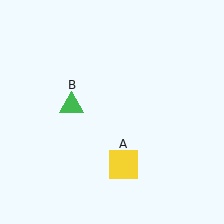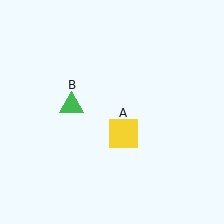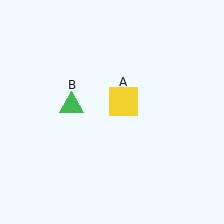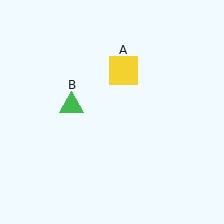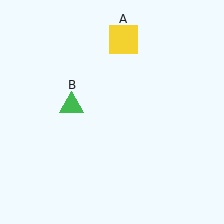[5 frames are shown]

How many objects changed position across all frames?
1 object changed position: yellow square (object A).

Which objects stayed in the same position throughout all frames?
Green triangle (object B) remained stationary.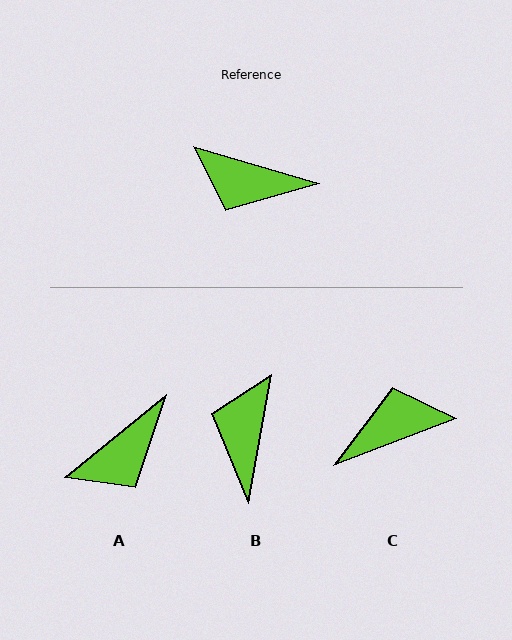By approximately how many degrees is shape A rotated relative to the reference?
Approximately 55 degrees counter-clockwise.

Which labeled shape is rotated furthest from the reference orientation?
C, about 143 degrees away.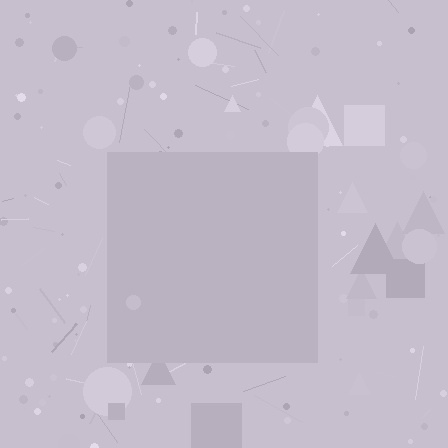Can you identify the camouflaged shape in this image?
The camouflaged shape is a square.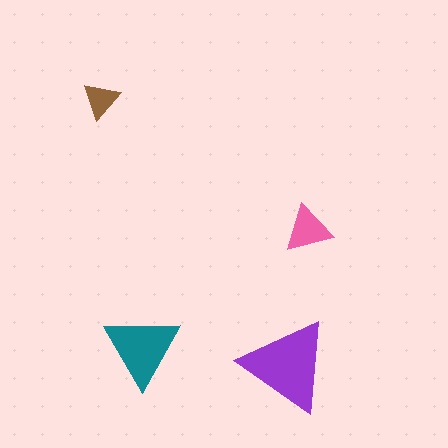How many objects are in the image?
There are 4 objects in the image.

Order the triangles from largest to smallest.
the purple one, the teal one, the pink one, the brown one.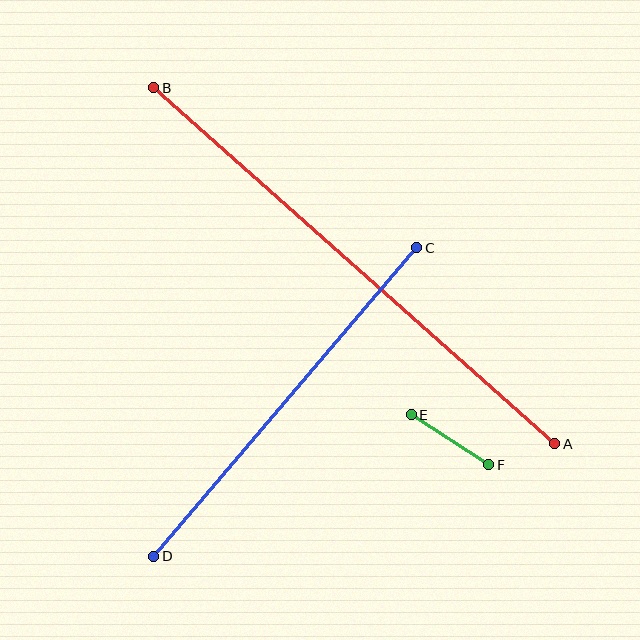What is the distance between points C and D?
The distance is approximately 406 pixels.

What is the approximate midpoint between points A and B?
The midpoint is at approximately (354, 266) pixels.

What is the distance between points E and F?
The distance is approximately 92 pixels.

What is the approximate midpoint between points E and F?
The midpoint is at approximately (450, 440) pixels.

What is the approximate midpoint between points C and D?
The midpoint is at approximately (285, 402) pixels.